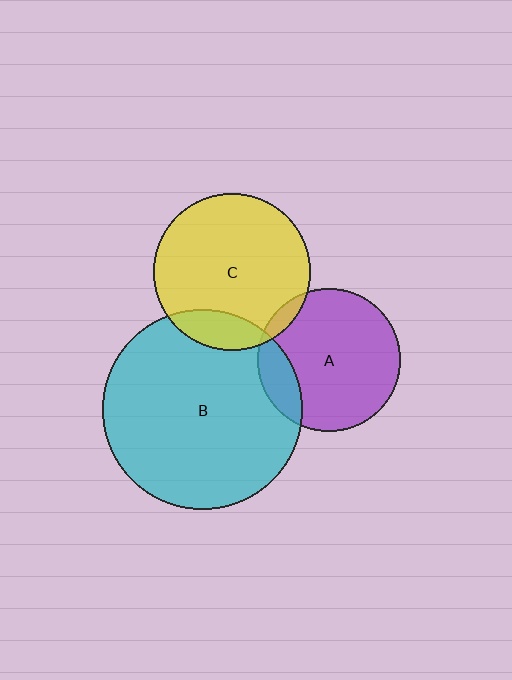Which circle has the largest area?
Circle B (cyan).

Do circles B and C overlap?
Yes.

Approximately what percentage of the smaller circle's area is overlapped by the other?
Approximately 15%.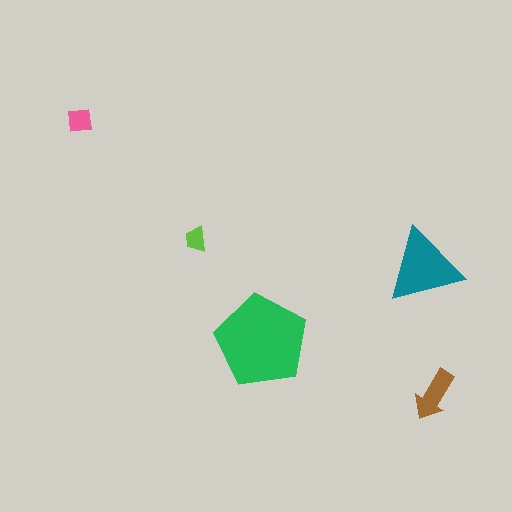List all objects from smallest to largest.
The lime trapezoid, the pink square, the brown arrow, the teal triangle, the green pentagon.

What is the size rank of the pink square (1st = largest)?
4th.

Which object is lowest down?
The brown arrow is bottommost.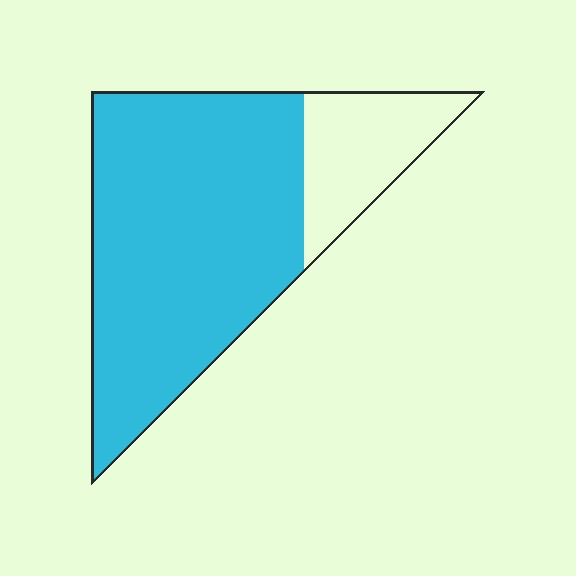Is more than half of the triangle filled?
Yes.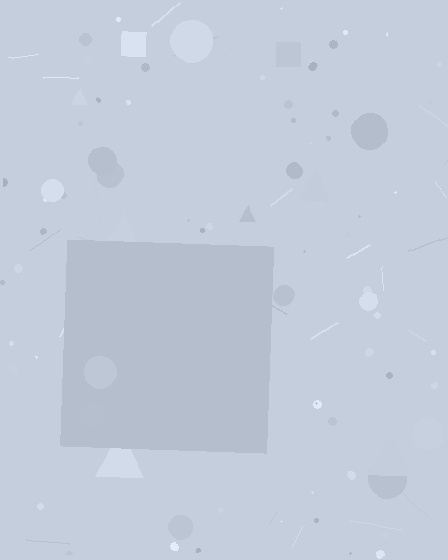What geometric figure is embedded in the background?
A square is embedded in the background.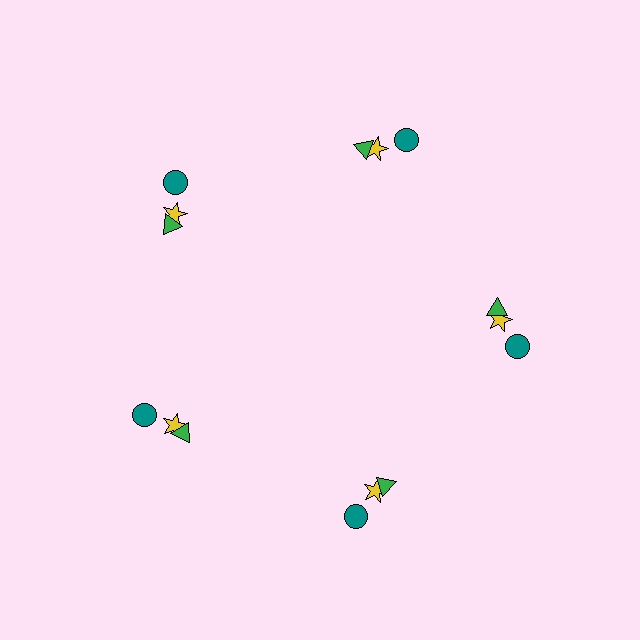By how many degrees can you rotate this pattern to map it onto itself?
The pattern maps onto itself every 72 degrees of rotation.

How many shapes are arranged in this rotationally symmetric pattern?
There are 15 shapes, arranged in 5 groups of 3.